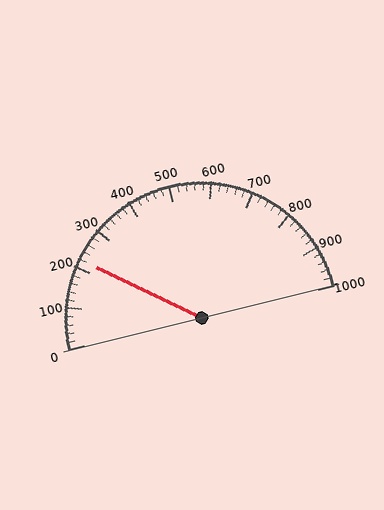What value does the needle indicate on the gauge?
The needle indicates approximately 220.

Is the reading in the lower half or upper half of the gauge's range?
The reading is in the lower half of the range (0 to 1000).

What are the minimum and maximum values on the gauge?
The gauge ranges from 0 to 1000.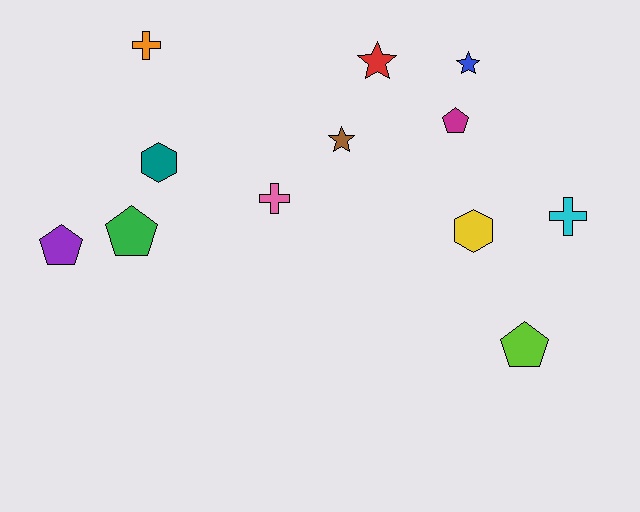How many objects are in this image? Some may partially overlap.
There are 12 objects.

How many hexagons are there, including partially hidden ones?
There are 2 hexagons.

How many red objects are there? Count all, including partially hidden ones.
There is 1 red object.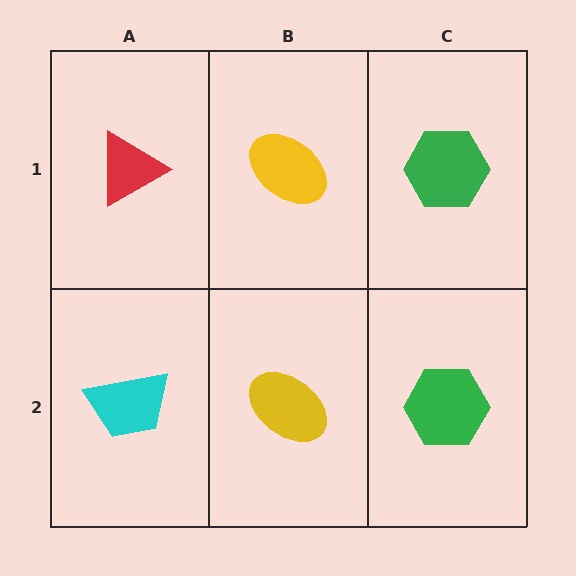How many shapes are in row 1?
3 shapes.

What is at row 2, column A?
A cyan trapezoid.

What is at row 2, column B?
A yellow ellipse.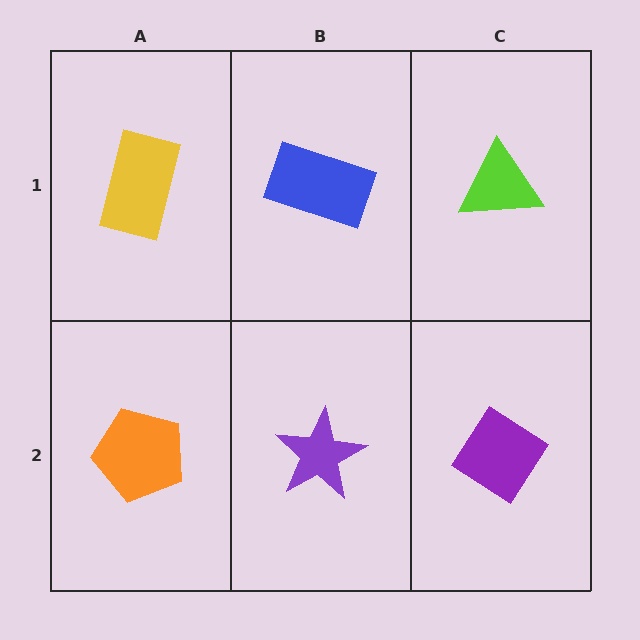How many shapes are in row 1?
3 shapes.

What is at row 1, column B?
A blue rectangle.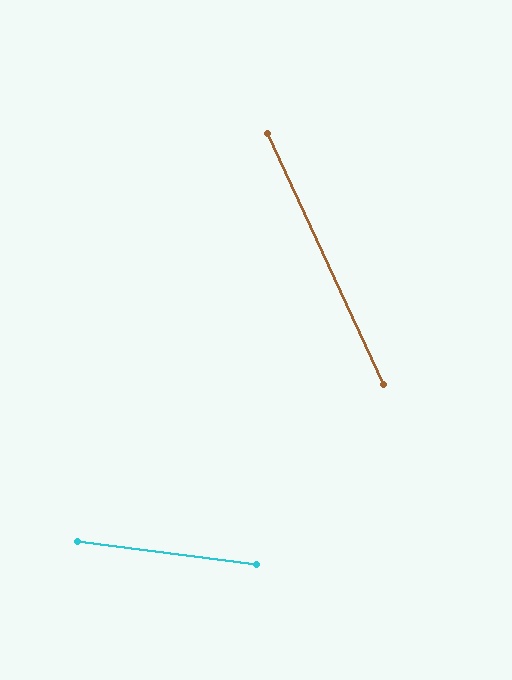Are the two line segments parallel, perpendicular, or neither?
Neither parallel nor perpendicular — they differ by about 58°.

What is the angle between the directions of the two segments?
Approximately 58 degrees.